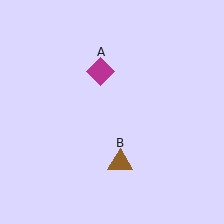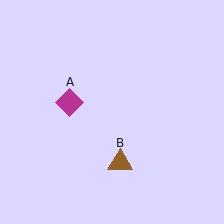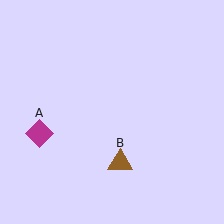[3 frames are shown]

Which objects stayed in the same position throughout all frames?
Brown triangle (object B) remained stationary.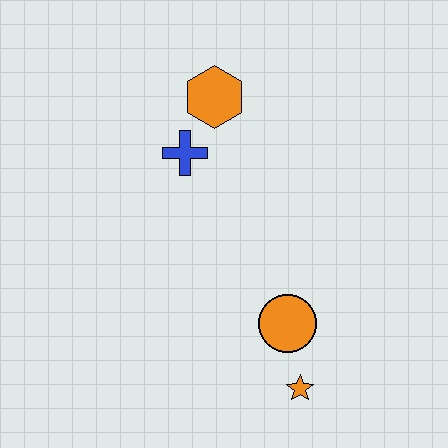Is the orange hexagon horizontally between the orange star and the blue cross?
Yes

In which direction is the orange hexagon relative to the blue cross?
The orange hexagon is above the blue cross.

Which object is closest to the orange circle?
The orange star is closest to the orange circle.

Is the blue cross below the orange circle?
No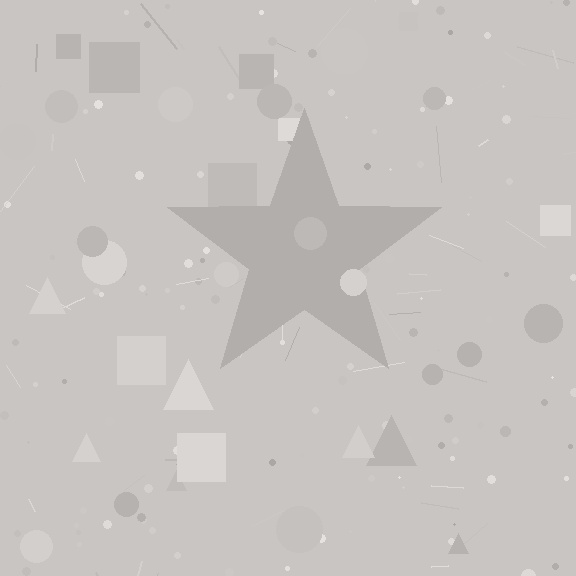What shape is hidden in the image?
A star is hidden in the image.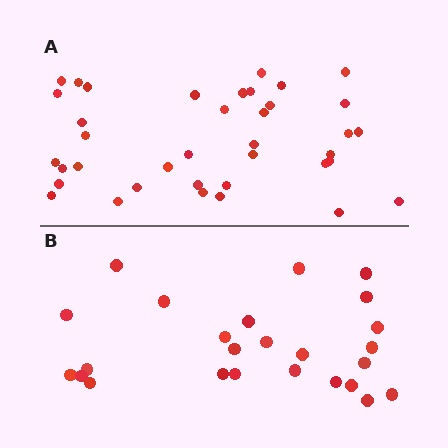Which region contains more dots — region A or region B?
Region A (the top region) has more dots.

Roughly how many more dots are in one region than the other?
Region A has approximately 15 more dots than region B.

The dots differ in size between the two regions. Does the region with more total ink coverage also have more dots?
No. Region B has more total ink coverage because its dots are larger, but region A actually contains more individual dots. Total area can be misleading — the number of items is what matters here.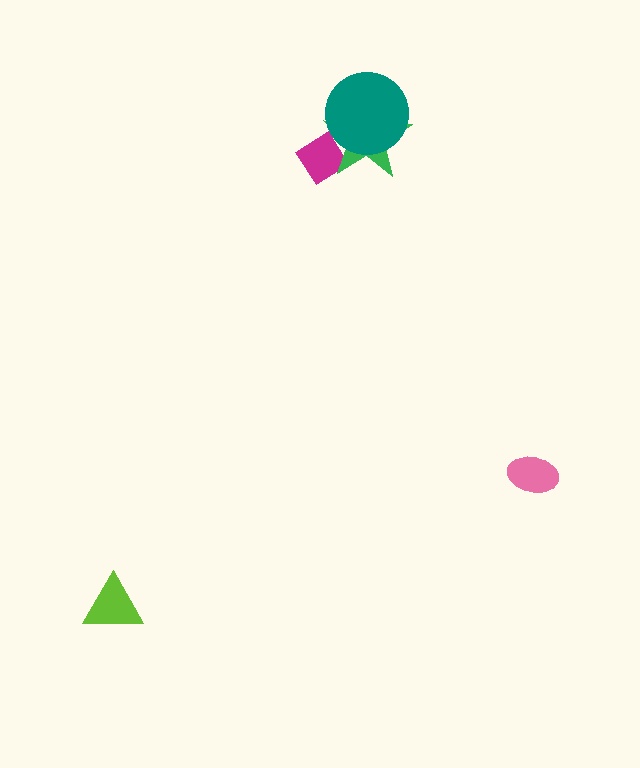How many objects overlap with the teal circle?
1 object overlaps with the teal circle.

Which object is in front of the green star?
The teal circle is in front of the green star.